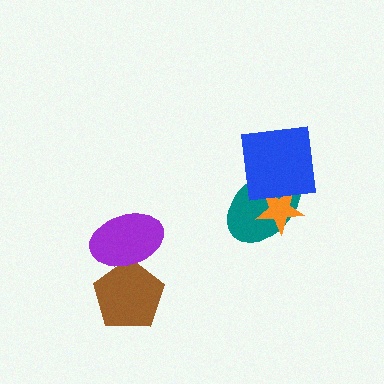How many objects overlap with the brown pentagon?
1 object overlaps with the brown pentagon.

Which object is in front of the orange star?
The blue square is in front of the orange star.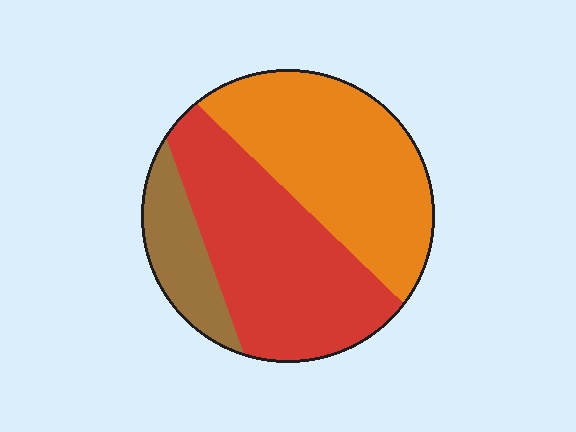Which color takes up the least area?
Brown, at roughly 15%.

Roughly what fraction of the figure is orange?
Orange covers 42% of the figure.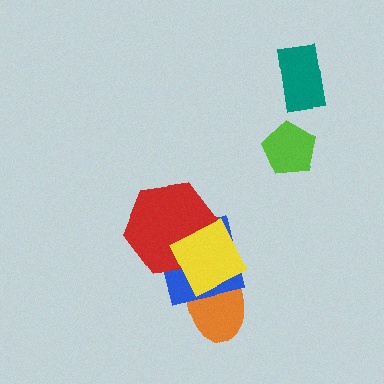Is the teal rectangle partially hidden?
No, no other shape covers it.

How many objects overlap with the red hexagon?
2 objects overlap with the red hexagon.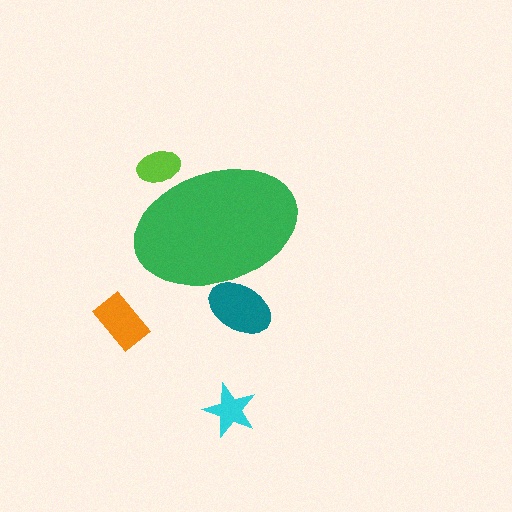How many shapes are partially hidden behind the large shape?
2 shapes are partially hidden.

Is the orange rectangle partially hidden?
No, the orange rectangle is fully visible.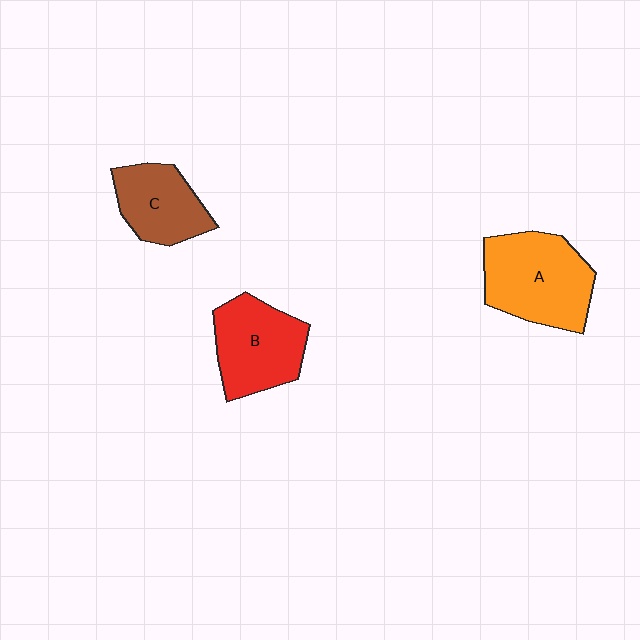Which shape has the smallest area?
Shape C (brown).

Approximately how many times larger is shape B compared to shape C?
Approximately 1.2 times.